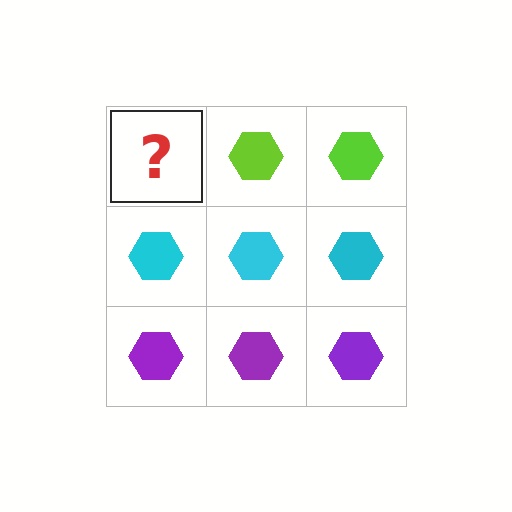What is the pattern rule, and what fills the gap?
The rule is that each row has a consistent color. The gap should be filled with a lime hexagon.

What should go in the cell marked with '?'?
The missing cell should contain a lime hexagon.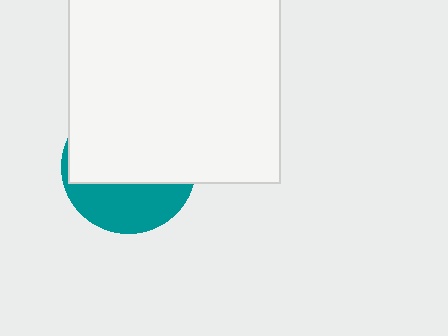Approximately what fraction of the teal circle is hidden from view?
Roughly 64% of the teal circle is hidden behind the white rectangle.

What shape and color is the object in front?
The object in front is a white rectangle.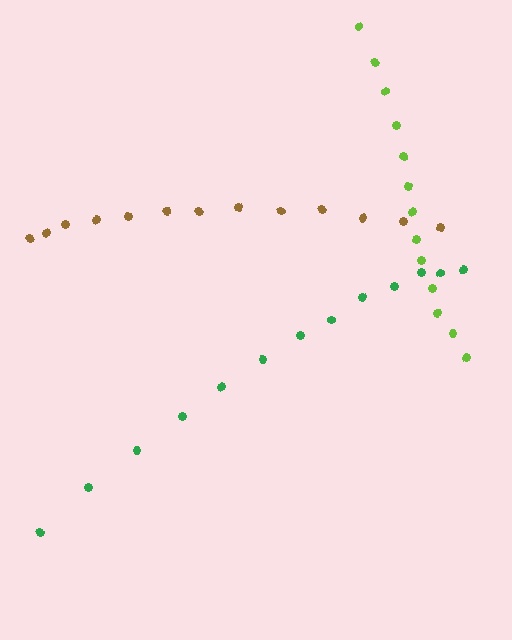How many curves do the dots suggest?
There are 3 distinct paths.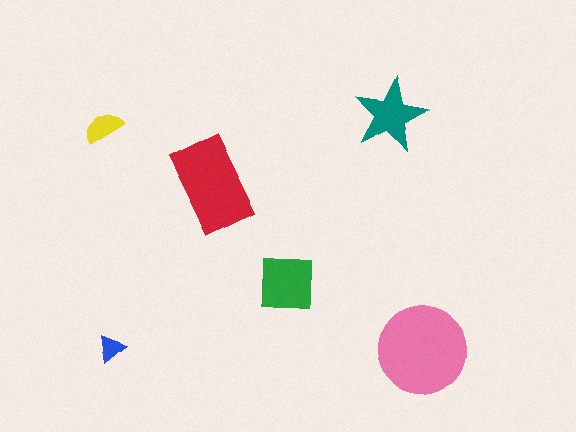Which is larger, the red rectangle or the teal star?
The red rectangle.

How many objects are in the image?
There are 6 objects in the image.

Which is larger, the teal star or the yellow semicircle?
The teal star.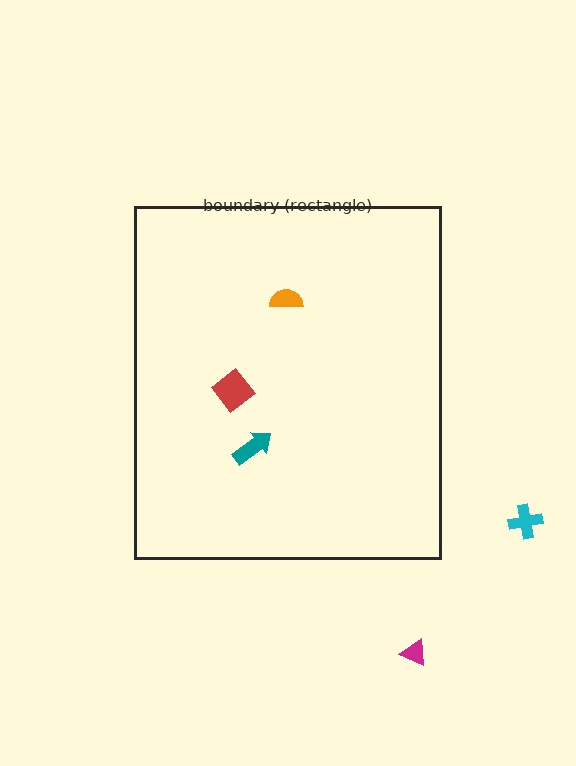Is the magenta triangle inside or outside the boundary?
Outside.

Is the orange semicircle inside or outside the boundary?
Inside.